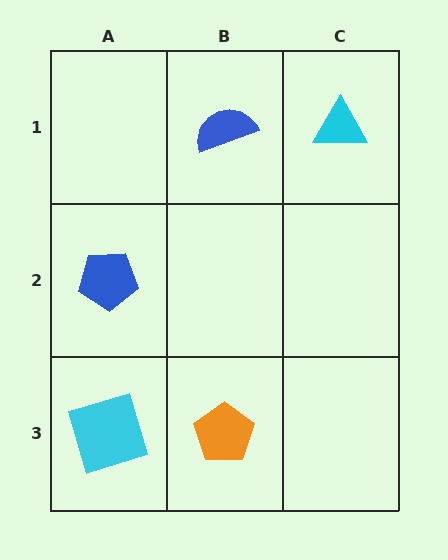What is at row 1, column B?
A blue semicircle.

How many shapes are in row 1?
2 shapes.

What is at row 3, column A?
A cyan square.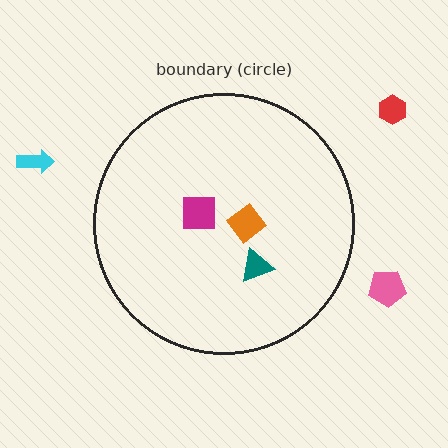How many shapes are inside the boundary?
3 inside, 3 outside.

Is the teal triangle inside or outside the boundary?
Inside.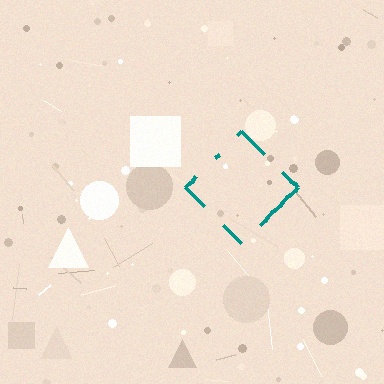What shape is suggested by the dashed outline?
The dashed outline suggests a diamond.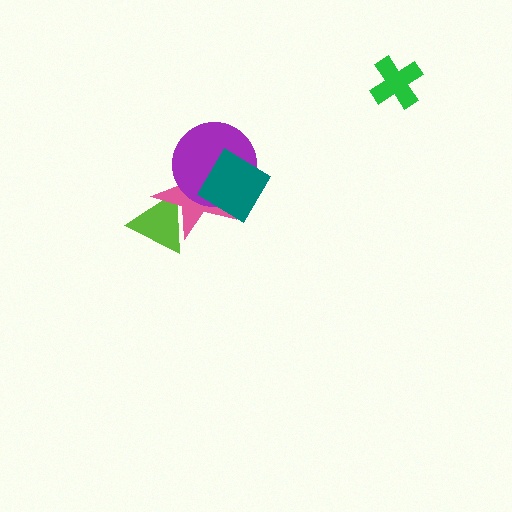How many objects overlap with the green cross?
0 objects overlap with the green cross.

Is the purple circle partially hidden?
Yes, it is partially covered by another shape.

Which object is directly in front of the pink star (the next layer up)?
The purple circle is directly in front of the pink star.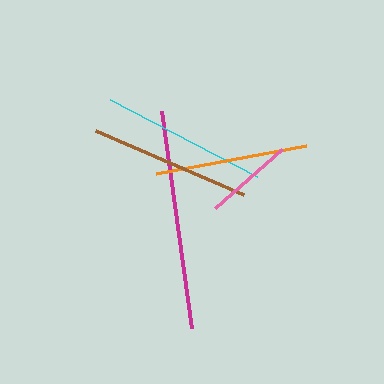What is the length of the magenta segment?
The magenta segment is approximately 219 pixels long.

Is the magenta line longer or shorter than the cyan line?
The magenta line is longer than the cyan line.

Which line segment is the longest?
The magenta line is the longest at approximately 219 pixels.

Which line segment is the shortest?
The pink line is the shortest at approximately 89 pixels.